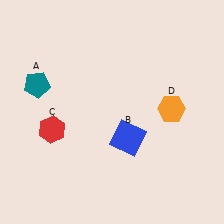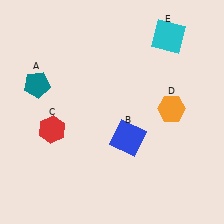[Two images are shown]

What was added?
A cyan square (E) was added in Image 2.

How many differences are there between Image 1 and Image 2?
There is 1 difference between the two images.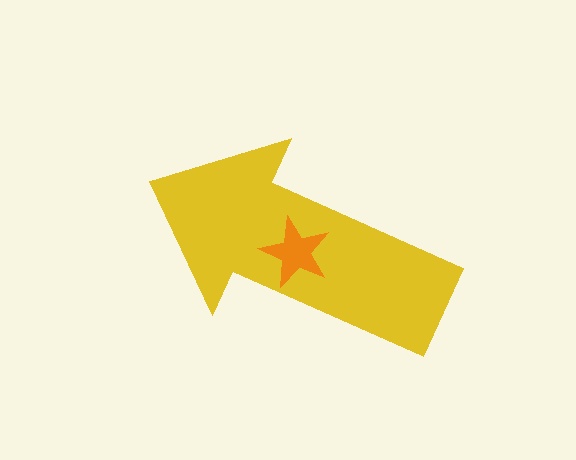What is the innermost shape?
The orange star.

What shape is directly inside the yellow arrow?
The orange star.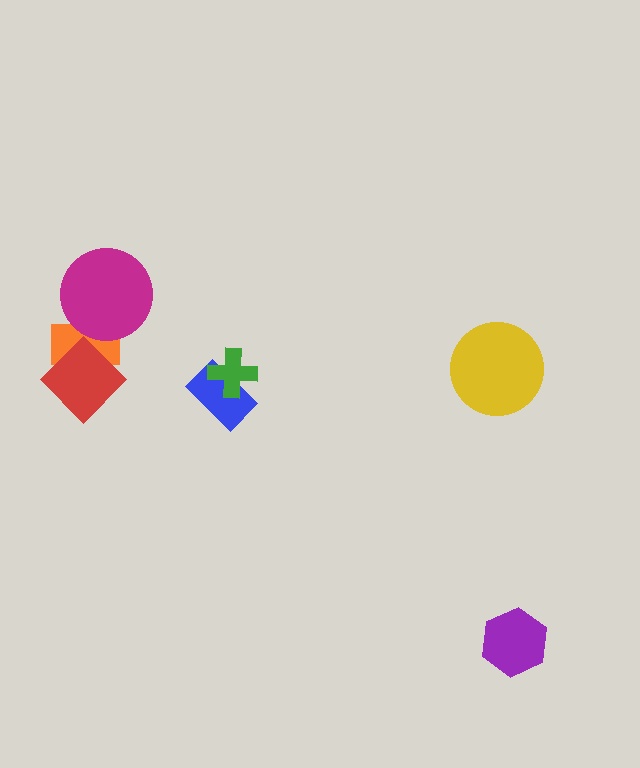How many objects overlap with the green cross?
1 object overlaps with the green cross.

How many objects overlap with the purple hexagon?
0 objects overlap with the purple hexagon.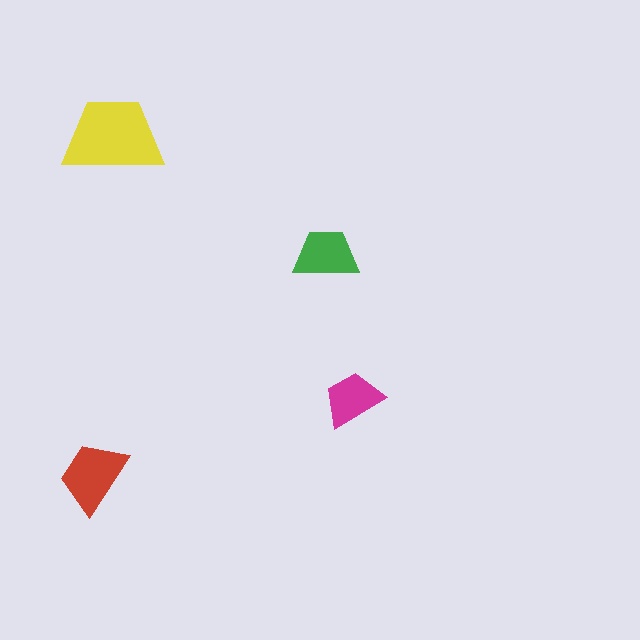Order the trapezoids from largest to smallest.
the yellow one, the red one, the green one, the magenta one.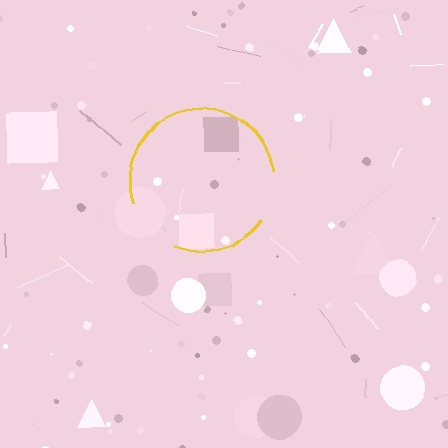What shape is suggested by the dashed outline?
The dashed outline suggests a circle.